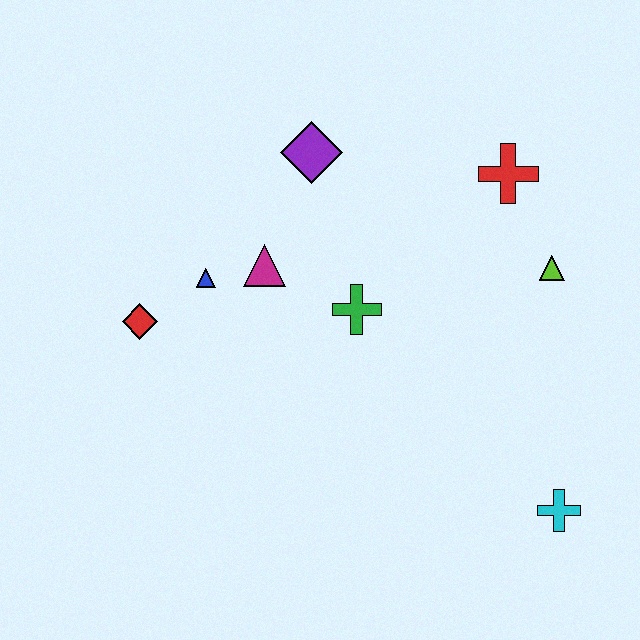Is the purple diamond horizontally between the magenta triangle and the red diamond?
No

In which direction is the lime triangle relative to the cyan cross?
The lime triangle is above the cyan cross.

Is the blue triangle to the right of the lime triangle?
No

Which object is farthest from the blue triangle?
The cyan cross is farthest from the blue triangle.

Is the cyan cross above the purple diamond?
No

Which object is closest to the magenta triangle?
The blue triangle is closest to the magenta triangle.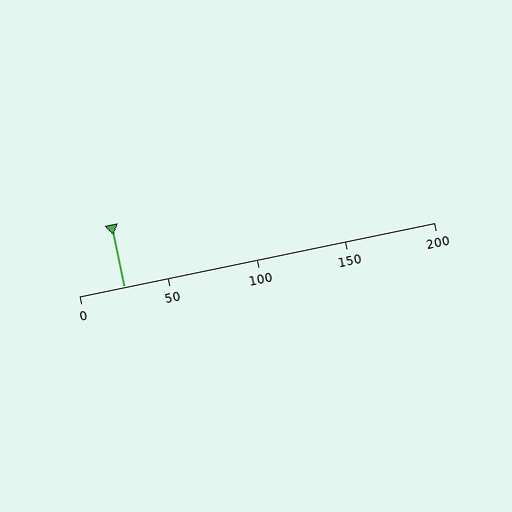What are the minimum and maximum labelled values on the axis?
The axis runs from 0 to 200.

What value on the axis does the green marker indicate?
The marker indicates approximately 25.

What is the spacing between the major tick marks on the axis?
The major ticks are spaced 50 apart.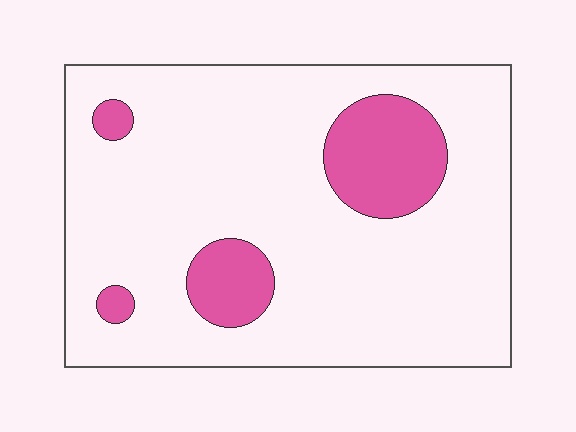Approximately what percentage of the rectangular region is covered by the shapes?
Approximately 15%.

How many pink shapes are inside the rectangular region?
4.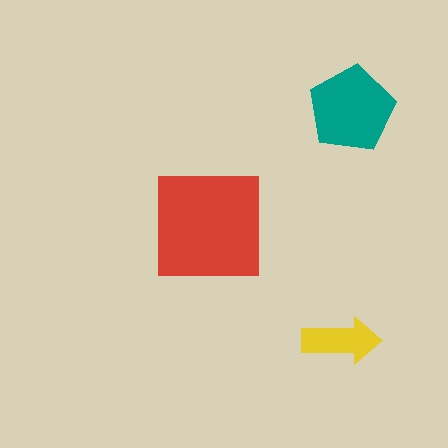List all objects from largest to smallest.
The red square, the teal pentagon, the yellow arrow.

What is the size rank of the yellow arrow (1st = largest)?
3rd.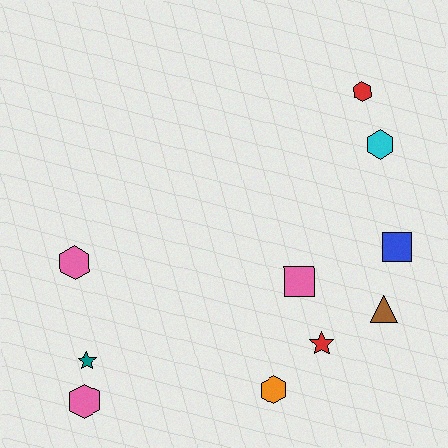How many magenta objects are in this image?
There are no magenta objects.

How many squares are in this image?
There are 2 squares.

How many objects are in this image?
There are 10 objects.